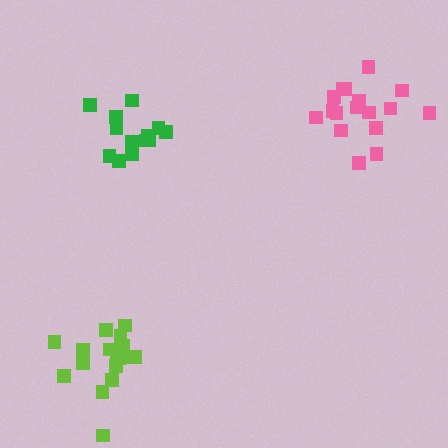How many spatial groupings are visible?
There are 3 spatial groupings.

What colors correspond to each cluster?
The clusters are colored: lime, pink, green.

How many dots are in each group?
Group 1: 18 dots, Group 2: 17 dots, Group 3: 13 dots (48 total).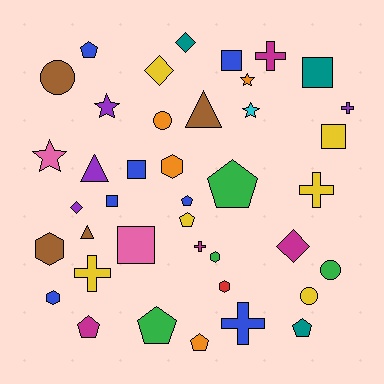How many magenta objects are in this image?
There are 4 magenta objects.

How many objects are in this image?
There are 40 objects.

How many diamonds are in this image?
There are 4 diamonds.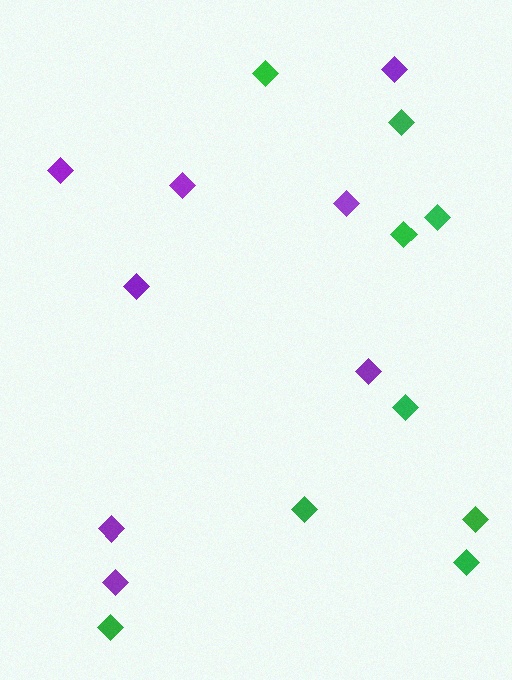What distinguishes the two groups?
There are 2 groups: one group of purple diamonds (8) and one group of green diamonds (9).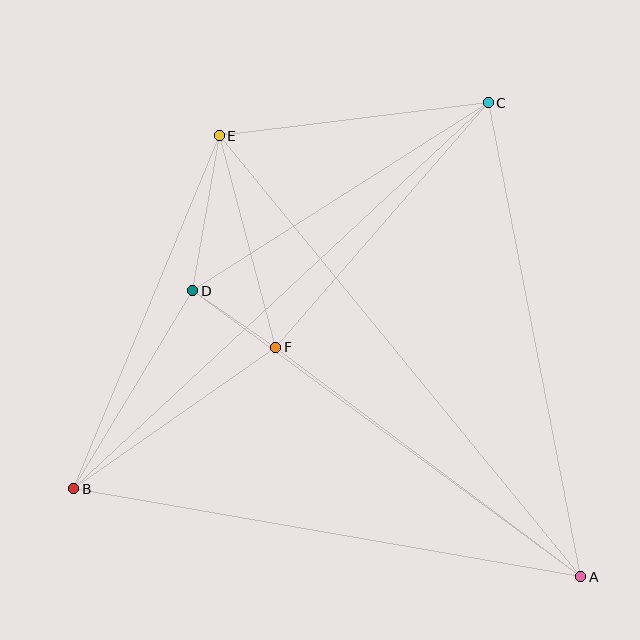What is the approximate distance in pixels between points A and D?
The distance between A and D is approximately 482 pixels.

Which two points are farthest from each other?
Points A and E are farthest from each other.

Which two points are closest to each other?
Points D and F are closest to each other.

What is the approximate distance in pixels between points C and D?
The distance between C and D is approximately 350 pixels.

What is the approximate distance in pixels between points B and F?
The distance between B and F is approximately 247 pixels.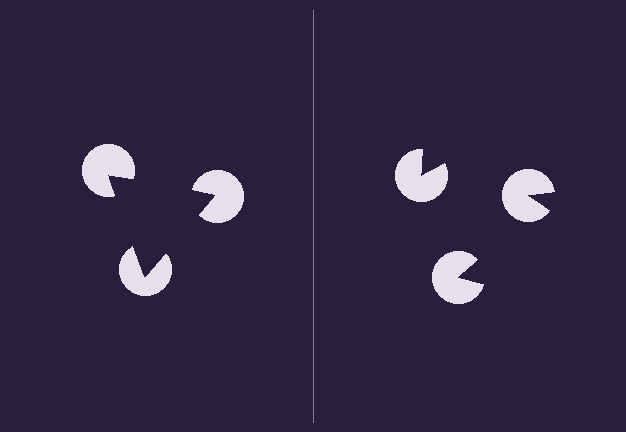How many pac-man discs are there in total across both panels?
6 — 3 on each side.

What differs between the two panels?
The pac-man discs are positioned identically on both sides; only the wedge orientations differ. On the left they align to a triangle; on the right they are misaligned.